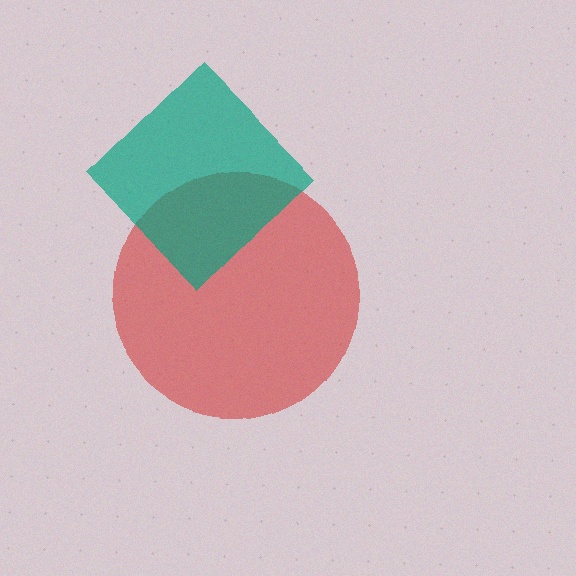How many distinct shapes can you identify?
There are 2 distinct shapes: a red circle, a teal diamond.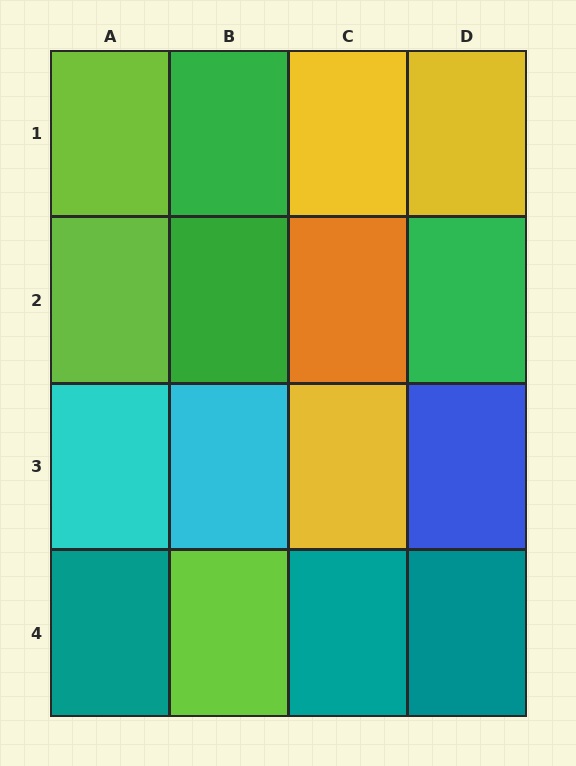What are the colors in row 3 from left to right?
Cyan, cyan, yellow, blue.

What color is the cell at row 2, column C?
Orange.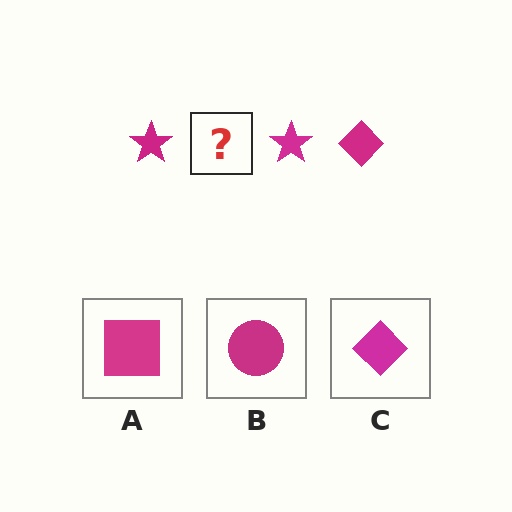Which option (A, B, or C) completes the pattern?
C.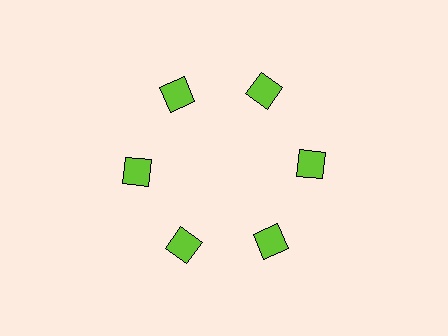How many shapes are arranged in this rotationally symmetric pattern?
There are 6 shapes, arranged in 6 groups of 1.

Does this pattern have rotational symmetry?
Yes, this pattern has 6-fold rotational symmetry. It looks the same after rotating 60 degrees around the center.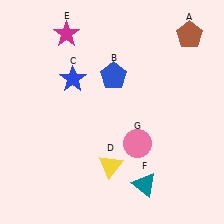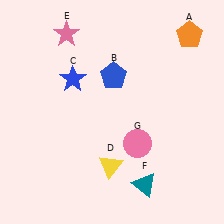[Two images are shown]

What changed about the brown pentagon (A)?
In Image 1, A is brown. In Image 2, it changed to orange.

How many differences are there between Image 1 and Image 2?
There are 2 differences between the two images.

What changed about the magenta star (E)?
In Image 1, E is magenta. In Image 2, it changed to pink.